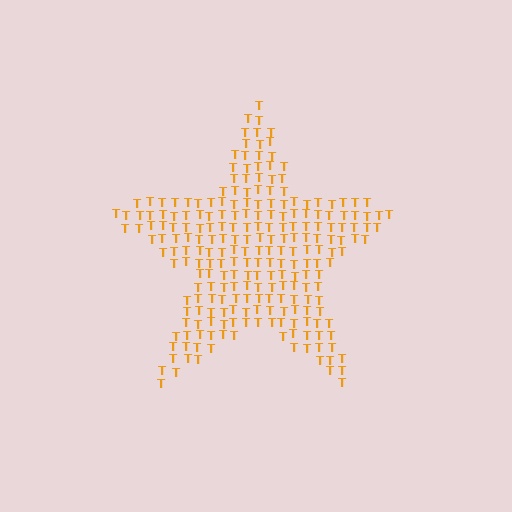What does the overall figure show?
The overall figure shows a star.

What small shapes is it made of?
It is made of small letter T's.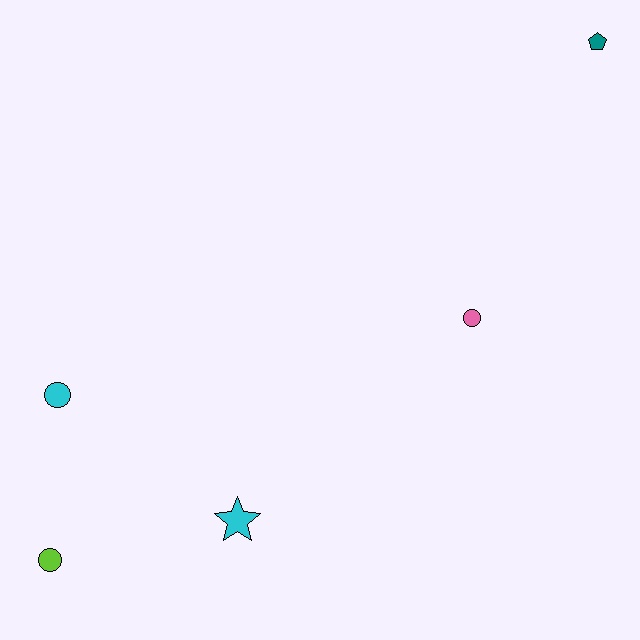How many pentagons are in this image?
There is 1 pentagon.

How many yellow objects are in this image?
There are no yellow objects.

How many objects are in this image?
There are 5 objects.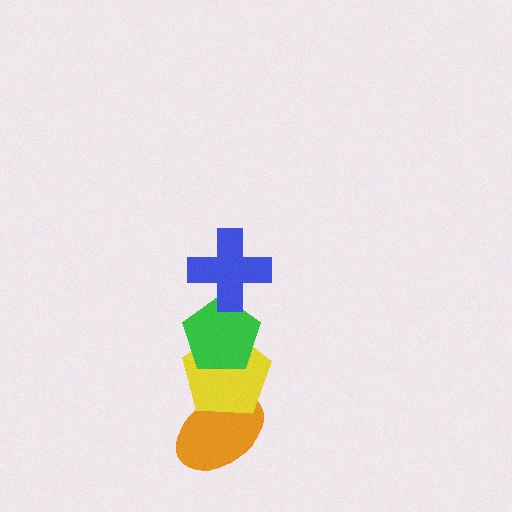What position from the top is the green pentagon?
The green pentagon is 2nd from the top.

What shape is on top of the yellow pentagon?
The green pentagon is on top of the yellow pentagon.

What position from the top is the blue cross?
The blue cross is 1st from the top.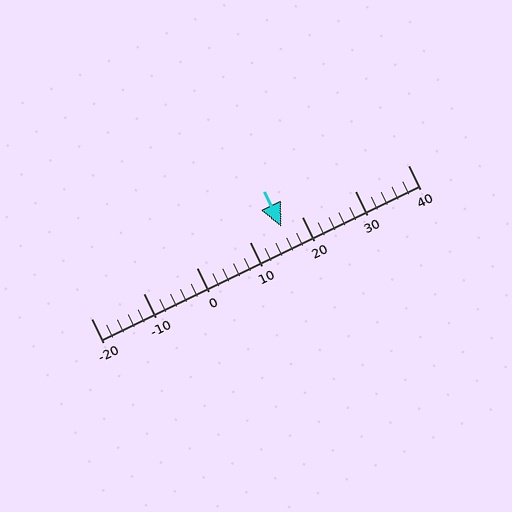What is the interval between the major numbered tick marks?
The major tick marks are spaced 10 units apart.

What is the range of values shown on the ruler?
The ruler shows values from -20 to 40.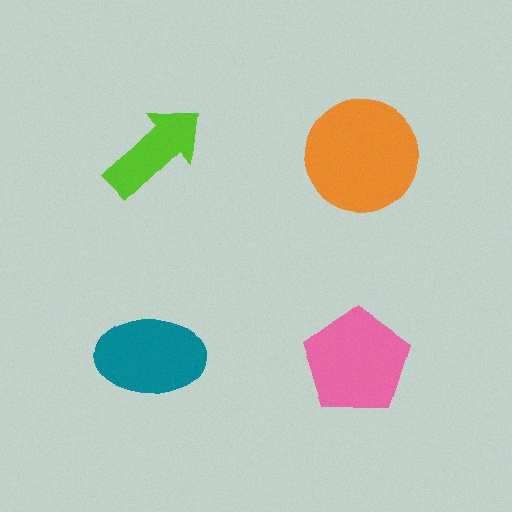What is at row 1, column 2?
An orange circle.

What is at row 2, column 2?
A pink pentagon.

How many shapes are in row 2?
2 shapes.